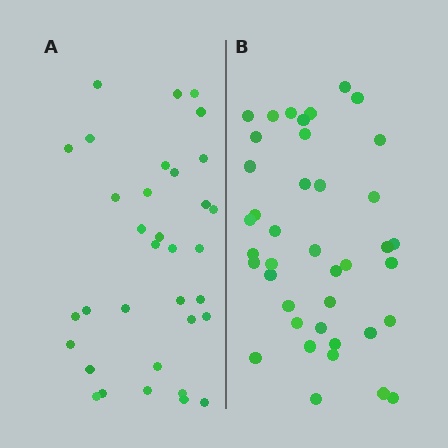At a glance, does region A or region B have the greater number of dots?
Region B (the right region) has more dots.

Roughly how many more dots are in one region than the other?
Region B has about 6 more dots than region A.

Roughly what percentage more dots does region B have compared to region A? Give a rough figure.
About 20% more.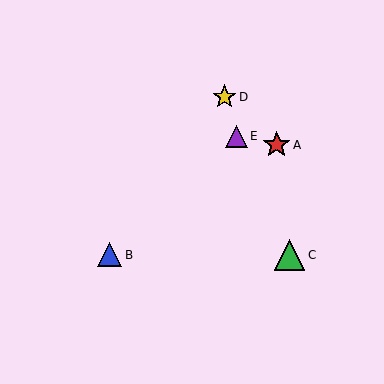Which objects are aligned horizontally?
Objects B, C are aligned horizontally.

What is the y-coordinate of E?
Object E is at y≈136.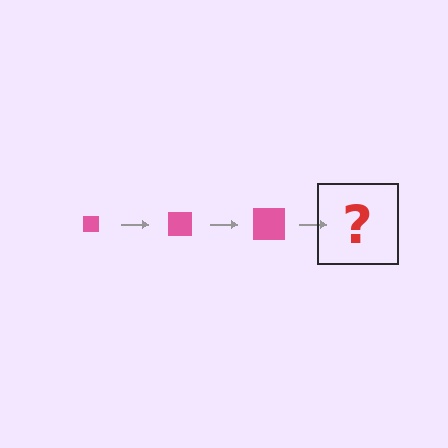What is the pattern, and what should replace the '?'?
The pattern is that the square gets progressively larger each step. The '?' should be a pink square, larger than the previous one.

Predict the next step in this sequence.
The next step is a pink square, larger than the previous one.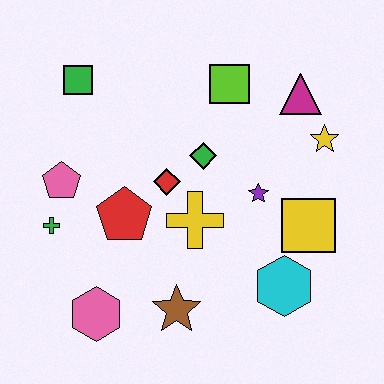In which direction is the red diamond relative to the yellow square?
The red diamond is to the left of the yellow square.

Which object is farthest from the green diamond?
The pink hexagon is farthest from the green diamond.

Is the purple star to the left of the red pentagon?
No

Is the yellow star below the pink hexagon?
No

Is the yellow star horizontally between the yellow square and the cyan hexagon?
No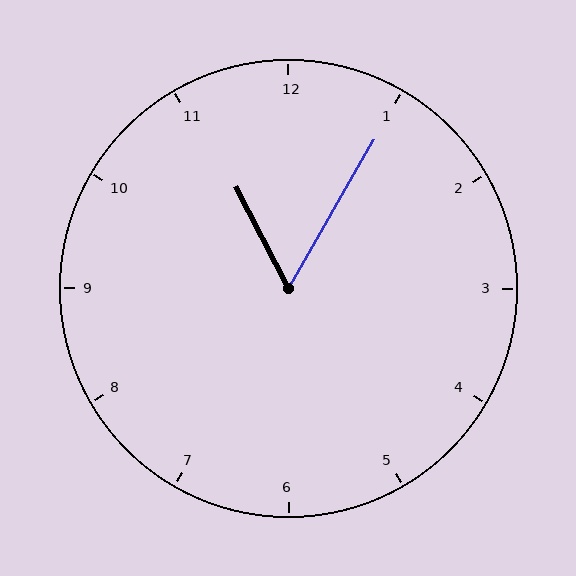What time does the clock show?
11:05.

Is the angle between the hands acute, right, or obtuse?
It is acute.